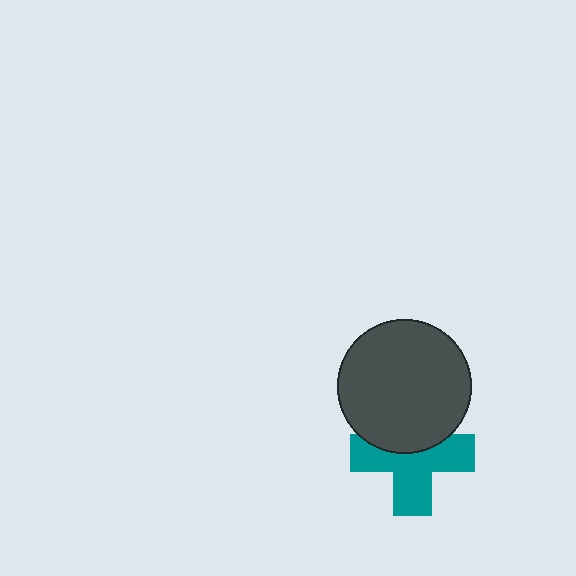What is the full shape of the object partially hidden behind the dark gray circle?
The partially hidden object is a teal cross.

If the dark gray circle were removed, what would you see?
You would see the complete teal cross.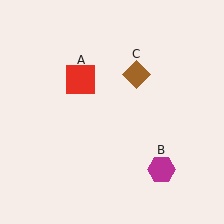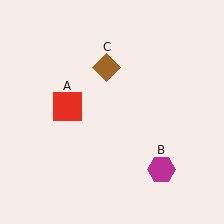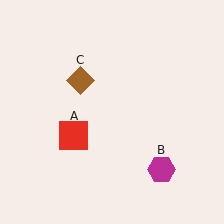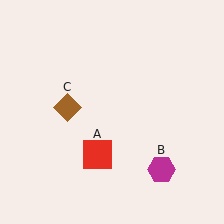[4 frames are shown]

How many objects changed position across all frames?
2 objects changed position: red square (object A), brown diamond (object C).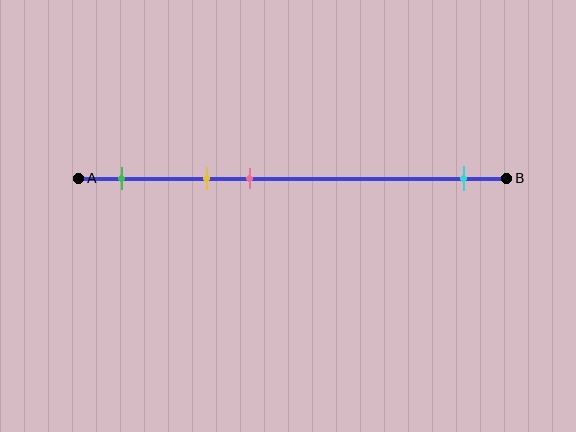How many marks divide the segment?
There are 4 marks dividing the segment.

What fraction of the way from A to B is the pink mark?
The pink mark is approximately 40% (0.4) of the way from A to B.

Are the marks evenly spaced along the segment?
No, the marks are not evenly spaced.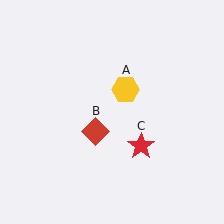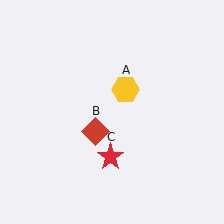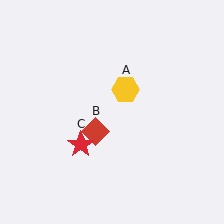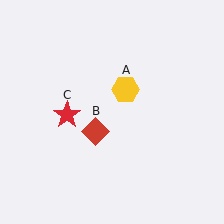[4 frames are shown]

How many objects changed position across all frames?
1 object changed position: red star (object C).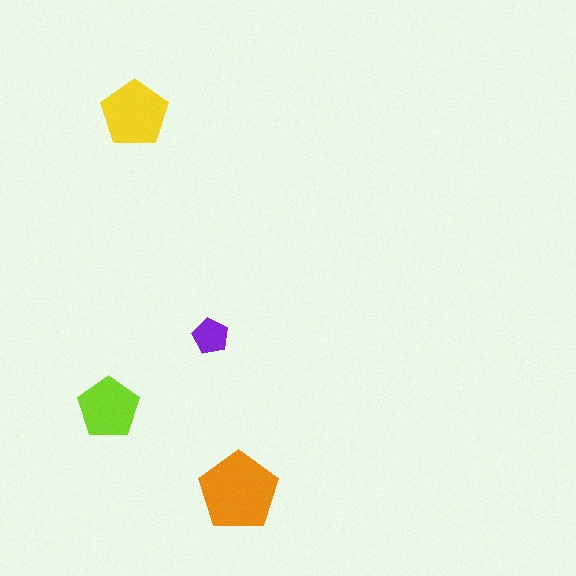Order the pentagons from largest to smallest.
the orange one, the yellow one, the lime one, the purple one.